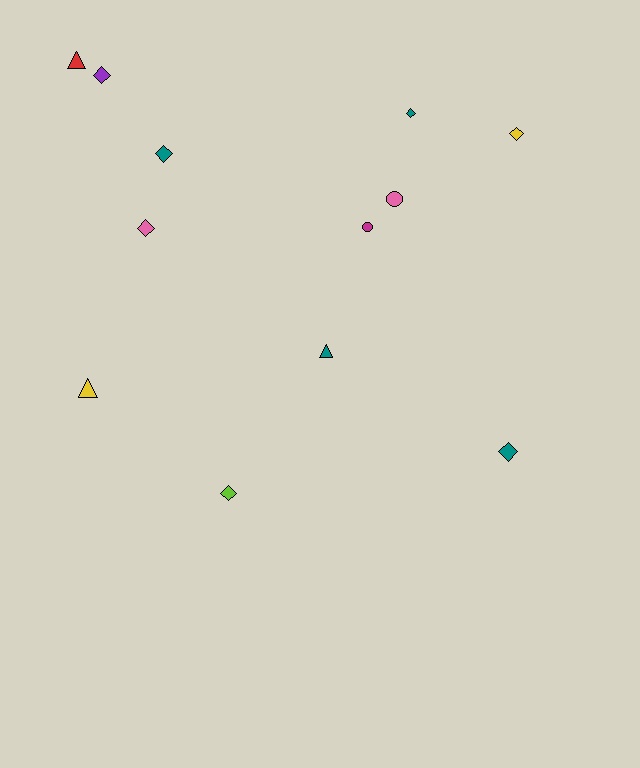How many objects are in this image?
There are 12 objects.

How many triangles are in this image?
There are 3 triangles.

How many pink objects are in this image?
There are 2 pink objects.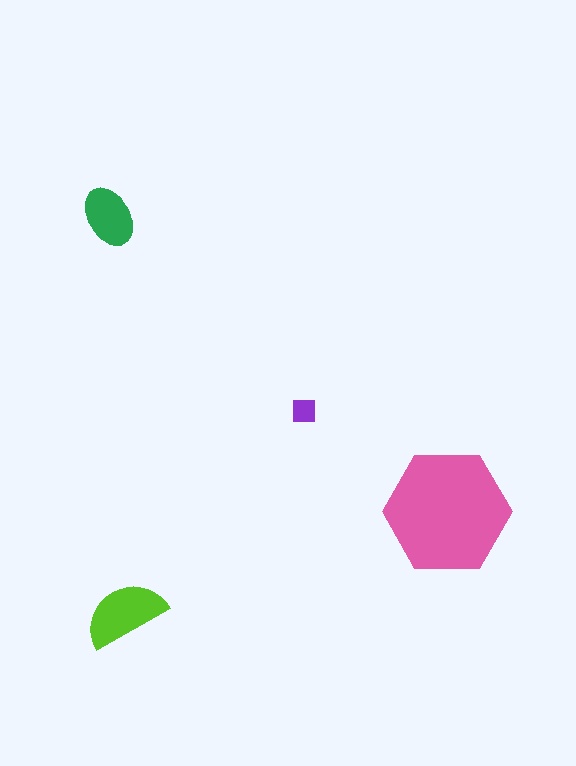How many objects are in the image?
There are 4 objects in the image.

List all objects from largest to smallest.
The pink hexagon, the lime semicircle, the green ellipse, the purple square.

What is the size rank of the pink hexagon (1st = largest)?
1st.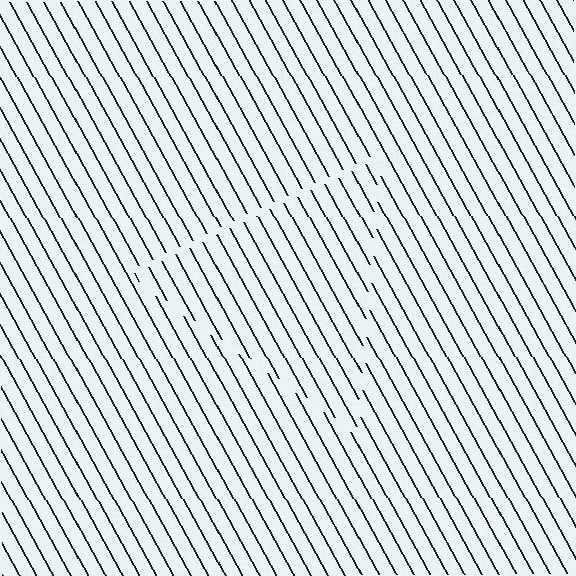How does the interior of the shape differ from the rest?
The interior of the shape contains the same grating, shifted by half a period — the contour is defined by the phase discontinuity where line-ends from the inner and outer gratings abut.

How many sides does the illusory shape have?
3 sides — the line-ends trace a triangle.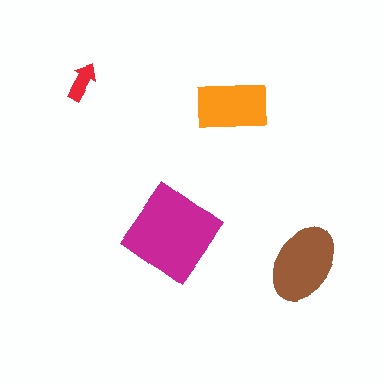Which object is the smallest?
The red arrow.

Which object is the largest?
The magenta diamond.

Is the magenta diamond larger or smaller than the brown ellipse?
Larger.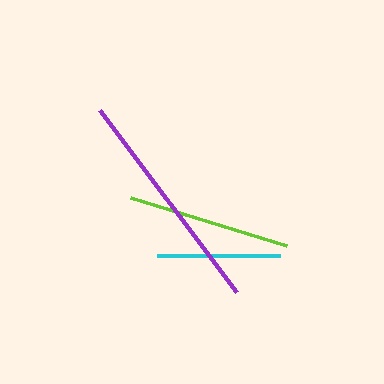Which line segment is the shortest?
The cyan line is the shortest at approximately 123 pixels.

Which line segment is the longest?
The purple line is the longest at approximately 228 pixels.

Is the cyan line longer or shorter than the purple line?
The purple line is longer than the cyan line.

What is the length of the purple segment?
The purple segment is approximately 228 pixels long.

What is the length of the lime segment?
The lime segment is approximately 163 pixels long.